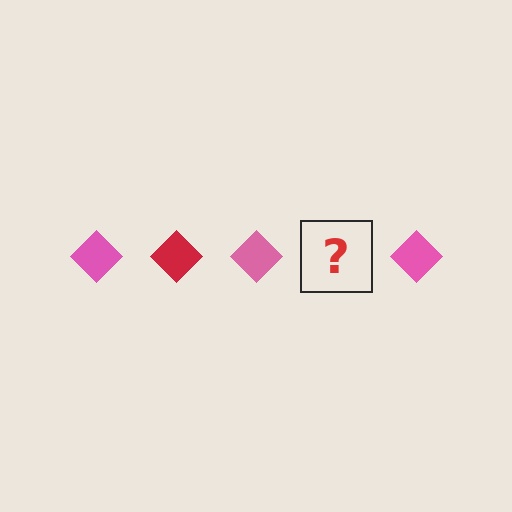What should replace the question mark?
The question mark should be replaced with a red diamond.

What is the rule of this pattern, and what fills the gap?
The rule is that the pattern cycles through pink, red diamonds. The gap should be filled with a red diamond.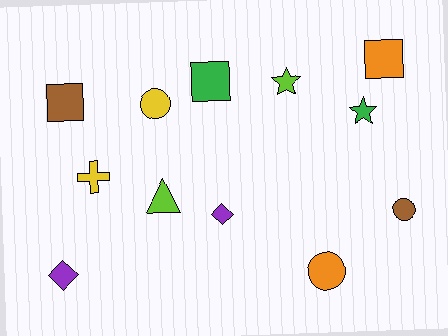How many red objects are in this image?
There are no red objects.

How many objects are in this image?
There are 12 objects.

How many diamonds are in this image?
There are 2 diamonds.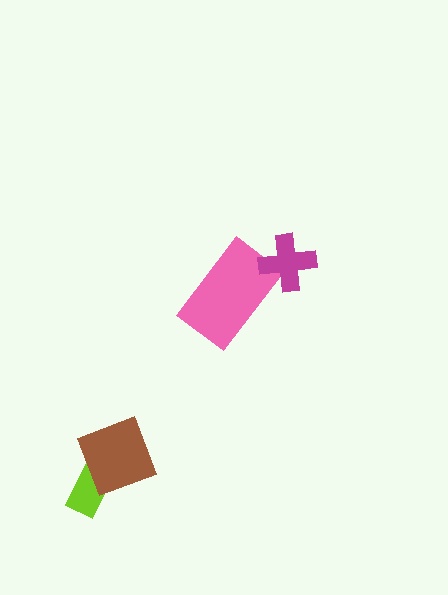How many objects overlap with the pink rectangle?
1 object overlaps with the pink rectangle.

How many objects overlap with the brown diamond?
1 object overlaps with the brown diamond.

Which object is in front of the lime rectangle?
The brown diamond is in front of the lime rectangle.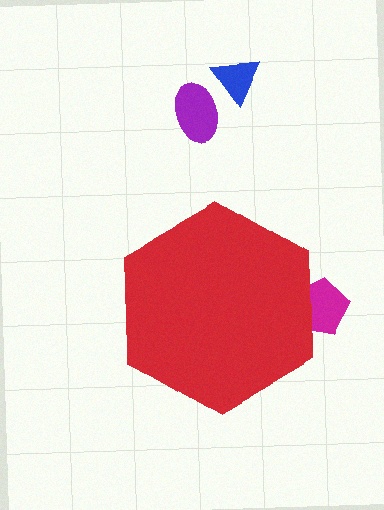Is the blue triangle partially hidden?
No, the blue triangle is fully visible.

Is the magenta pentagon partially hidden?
Yes, the magenta pentagon is partially hidden behind the red hexagon.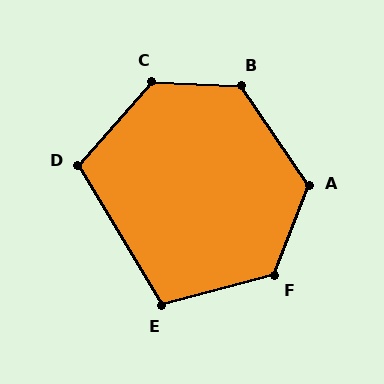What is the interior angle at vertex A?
Approximately 125 degrees (obtuse).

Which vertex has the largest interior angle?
C, at approximately 129 degrees.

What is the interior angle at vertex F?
Approximately 126 degrees (obtuse).